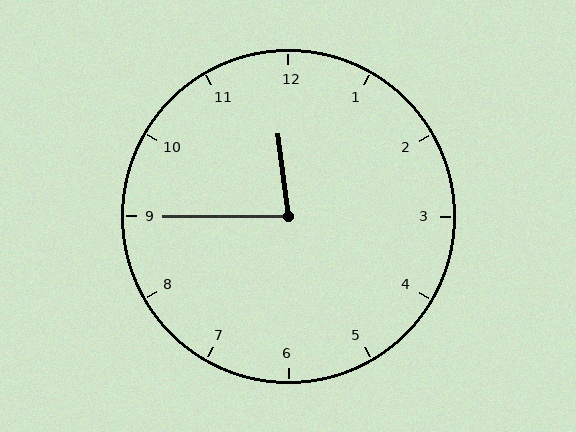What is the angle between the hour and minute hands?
Approximately 82 degrees.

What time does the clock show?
11:45.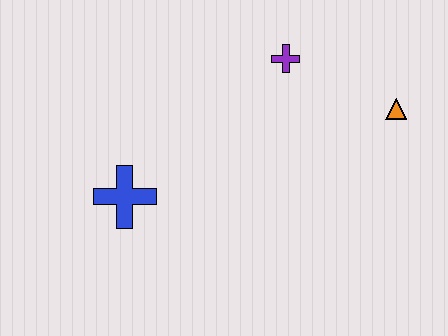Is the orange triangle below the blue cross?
No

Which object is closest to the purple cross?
The orange triangle is closest to the purple cross.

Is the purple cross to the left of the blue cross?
No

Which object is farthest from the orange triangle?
The blue cross is farthest from the orange triangle.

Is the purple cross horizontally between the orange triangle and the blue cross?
Yes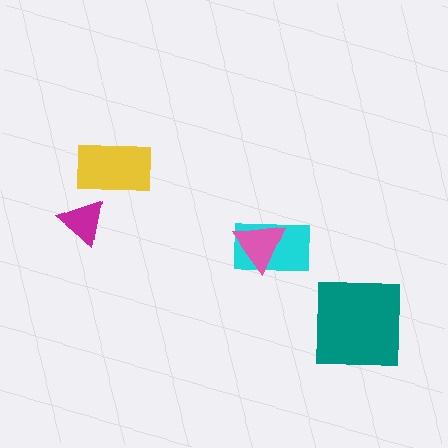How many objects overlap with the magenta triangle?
0 objects overlap with the magenta triangle.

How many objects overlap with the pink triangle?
1 object overlaps with the pink triangle.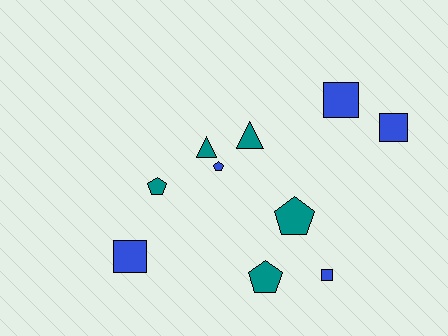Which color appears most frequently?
Teal, with 5 objects.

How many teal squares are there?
There are no teal squares.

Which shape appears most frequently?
Pentagon, with 4 objects.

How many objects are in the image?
There are 10 objects.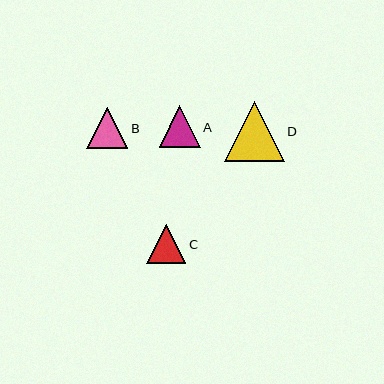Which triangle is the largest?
Triangle D is the largest with a size of approximately 60 pixels.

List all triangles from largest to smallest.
From largest to smallest: D, A, B, C.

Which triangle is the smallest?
Triangle C is the smallest with a size of approximately 39 pixels.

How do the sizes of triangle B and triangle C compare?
Triangle B and triangle C are approximately the same size.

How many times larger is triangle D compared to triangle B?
Triangle D is approximately 1.5 times the size of triangle B.